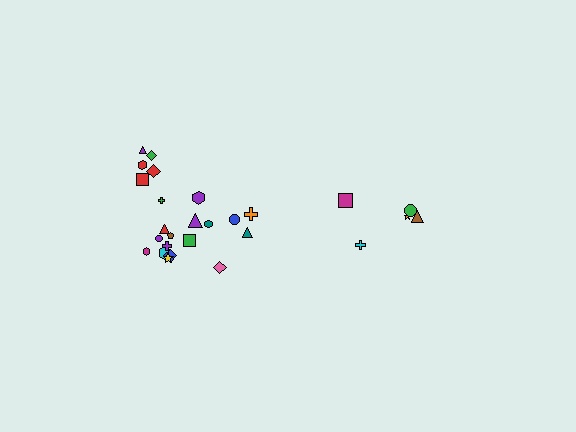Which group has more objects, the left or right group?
The left group.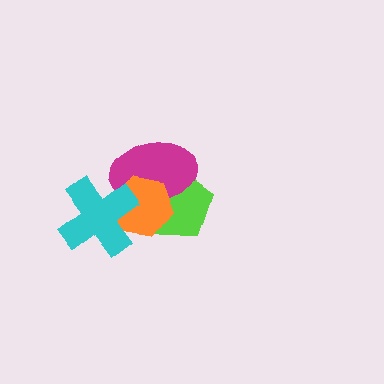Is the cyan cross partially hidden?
No, no other shape covers it.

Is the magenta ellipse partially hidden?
Yes, it is partially covered by another shape.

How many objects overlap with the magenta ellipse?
3 objects overlap with the magenta ellipse.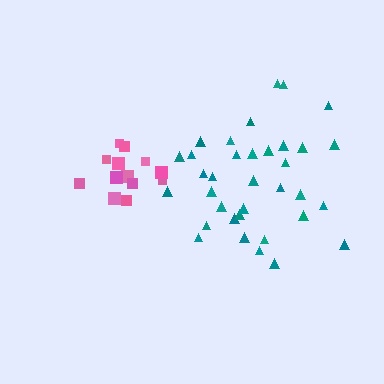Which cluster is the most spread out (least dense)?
Teal.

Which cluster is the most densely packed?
Pink.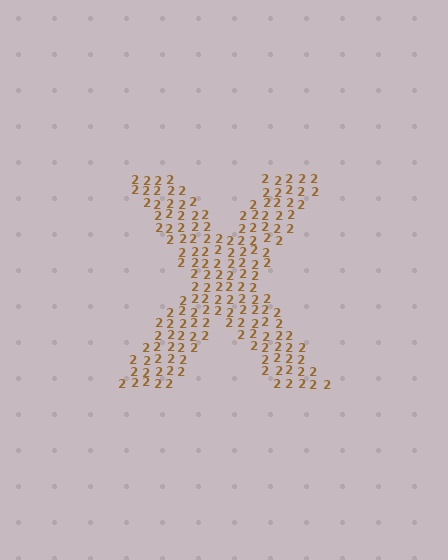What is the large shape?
The large shape is the letter X.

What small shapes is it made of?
It is made of small digit 2's.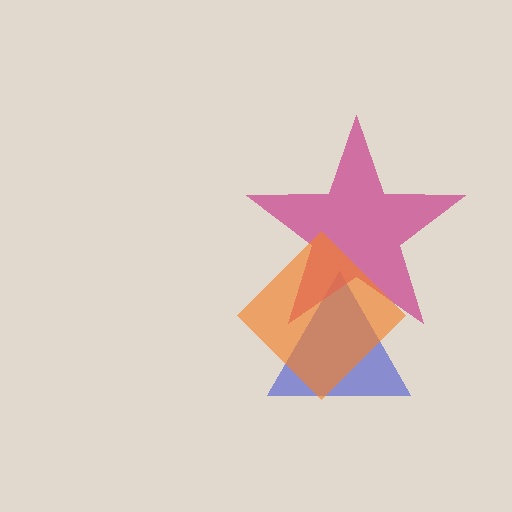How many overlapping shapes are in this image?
There are 3 overlapping shapes in the image.